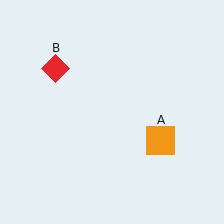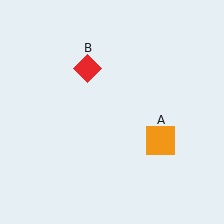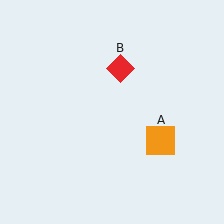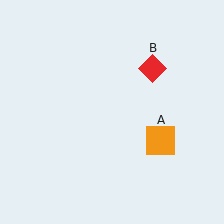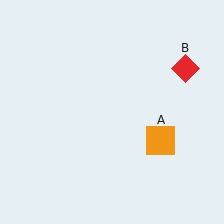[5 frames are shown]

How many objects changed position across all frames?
1 object changed position: red diamond (object B).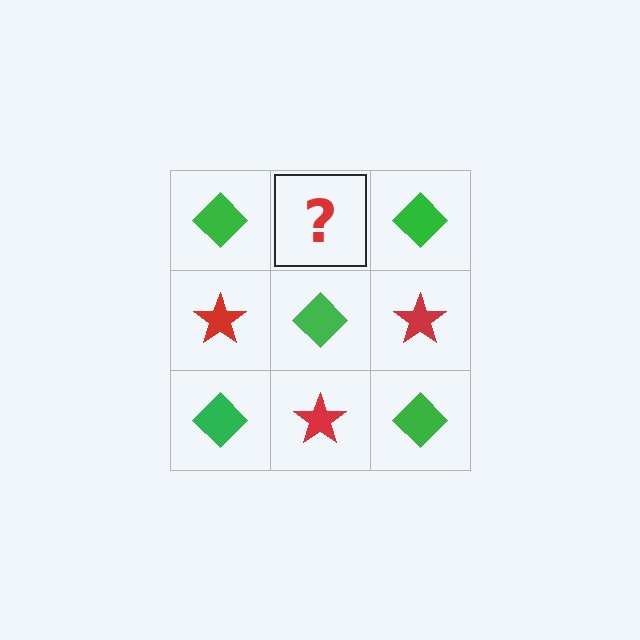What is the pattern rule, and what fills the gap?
The rule is that it alternates green diamond and red star in a checkerboard pattern. The gap should be filled with a red star.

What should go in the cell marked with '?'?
The missing cell should contain a red star.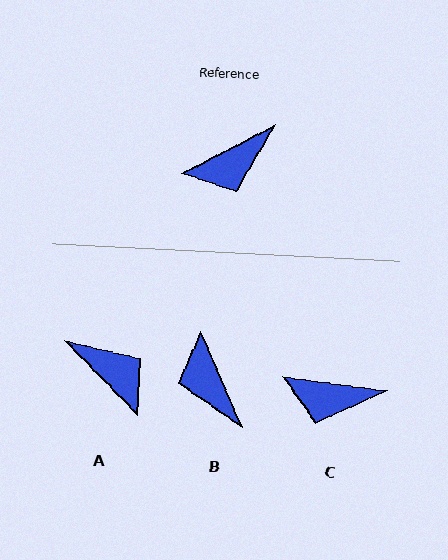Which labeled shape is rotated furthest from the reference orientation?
A, about 107 degrees away.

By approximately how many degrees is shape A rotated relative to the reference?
Approximately 107 degrees counter-clockwise.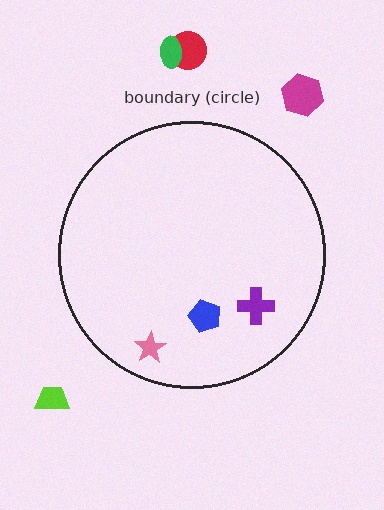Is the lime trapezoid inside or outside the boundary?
Outside.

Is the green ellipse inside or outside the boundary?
Outside.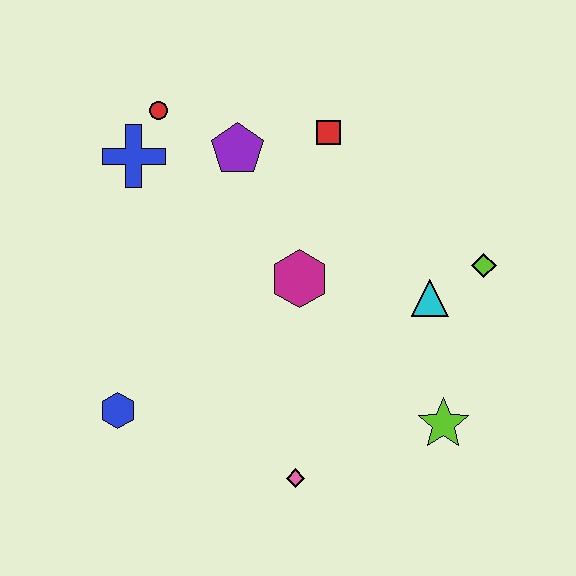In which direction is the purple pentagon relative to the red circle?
The purple pentagon is to the right of the red circle.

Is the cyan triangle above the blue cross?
No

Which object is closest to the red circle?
The blue cross is closest to the red circle.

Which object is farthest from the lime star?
The red circle is farthest from the lime star.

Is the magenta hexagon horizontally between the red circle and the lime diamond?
Yes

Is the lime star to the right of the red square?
Yes